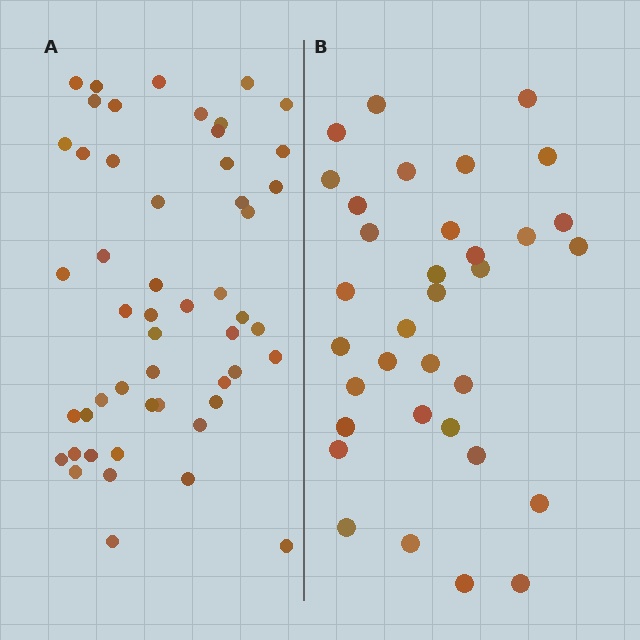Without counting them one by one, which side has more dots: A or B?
Region A (the left region) has more dots.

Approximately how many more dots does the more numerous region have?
Region A has approximately 15 more dots than region B.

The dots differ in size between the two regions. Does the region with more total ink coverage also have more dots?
No. Region B has more total ink coverage because its dots are larger, but region A actually contains more individual dots. Total area can be misleading — the number of items is what matters here.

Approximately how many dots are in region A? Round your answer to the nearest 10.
About 50 dots. (The exact count is 51, which rounds to 50.)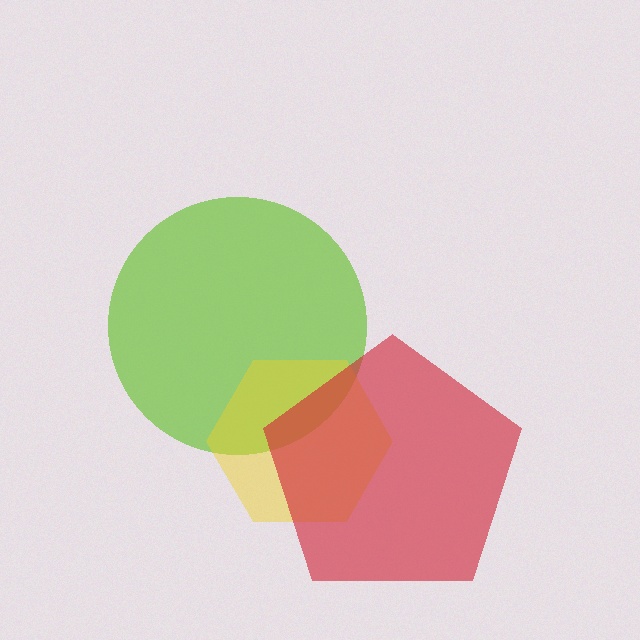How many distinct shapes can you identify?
There are 3 distinct shapes: a lime circle, a yellow hexagon, a red pentagon.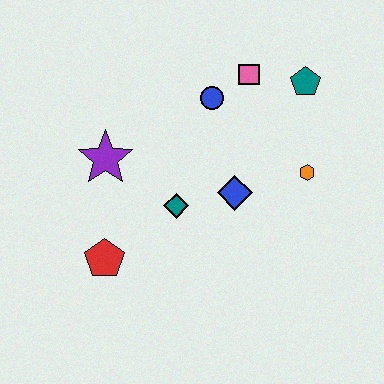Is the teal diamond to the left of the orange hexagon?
Yes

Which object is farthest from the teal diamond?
The teal pentagon is farthest from the teal diamond.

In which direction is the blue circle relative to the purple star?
The blue circle is to the right of the purple star.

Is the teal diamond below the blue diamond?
Yes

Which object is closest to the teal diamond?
The blue diamond is closest to the teal diamond.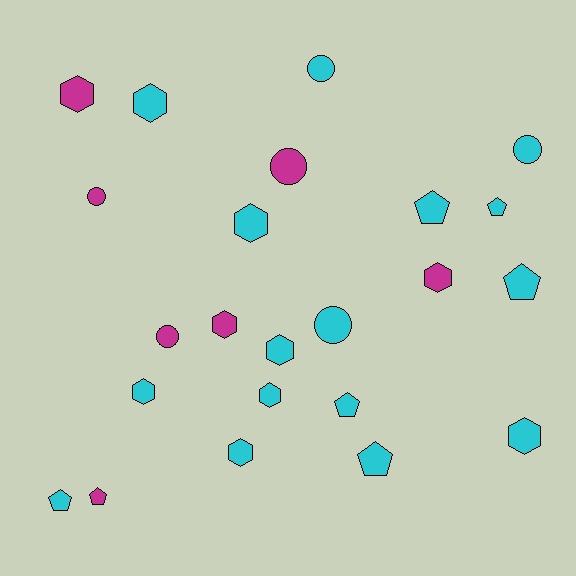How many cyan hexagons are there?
There are 7 cyan hexagons.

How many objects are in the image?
There are 23 objects.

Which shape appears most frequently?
Hexagon, with 10 objects.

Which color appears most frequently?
Cyan, with 16 objects.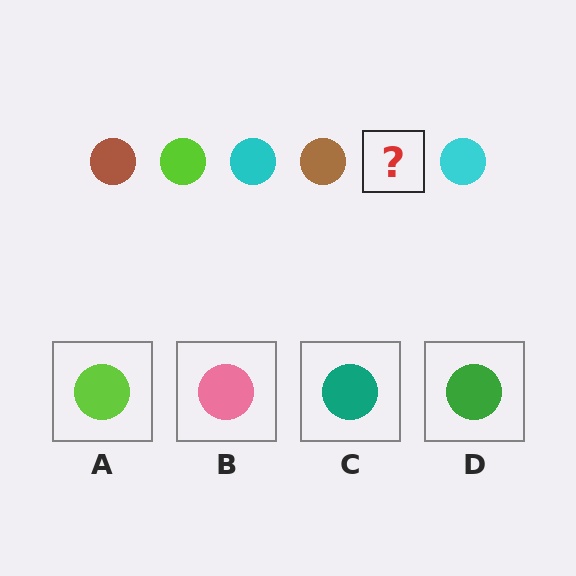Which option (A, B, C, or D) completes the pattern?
A.